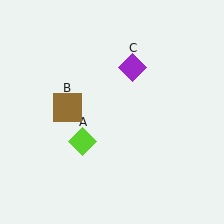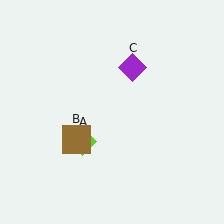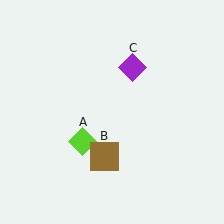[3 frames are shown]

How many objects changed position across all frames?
1 object changed position: brown square (object B).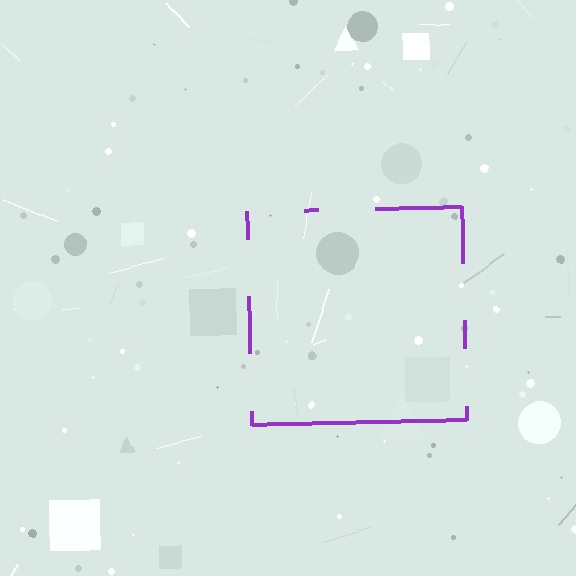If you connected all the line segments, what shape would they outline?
They would outline a square.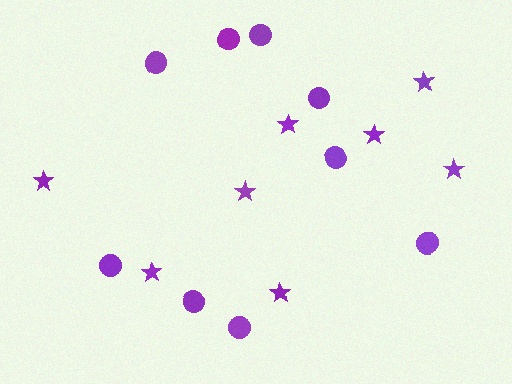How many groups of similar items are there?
There are 2 groups: one group of circles (9) and one group of stars (8).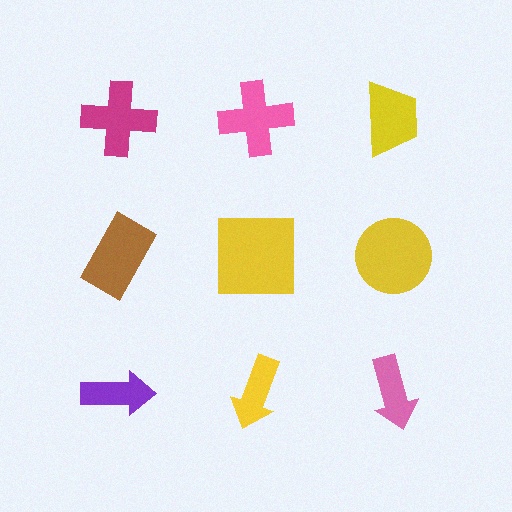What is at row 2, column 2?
A yellow square.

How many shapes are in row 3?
3 shapes.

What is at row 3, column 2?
A yellow arrow.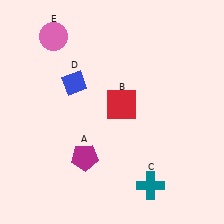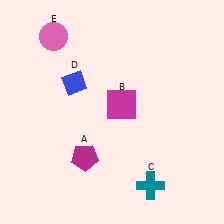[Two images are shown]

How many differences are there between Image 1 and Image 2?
There is 1 difference between the two images.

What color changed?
The square (B) changed from red in Image 1 to magenta in Image 2.